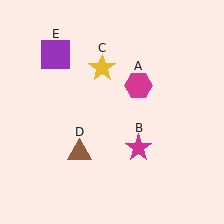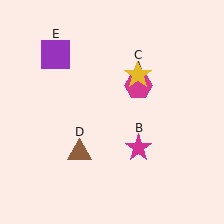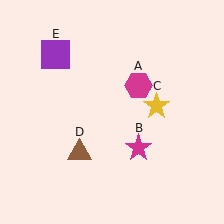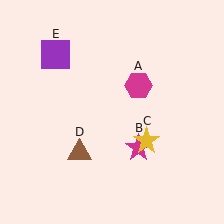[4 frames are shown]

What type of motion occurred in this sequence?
The yellow star (object C) rotated clockwise around the center of the scene.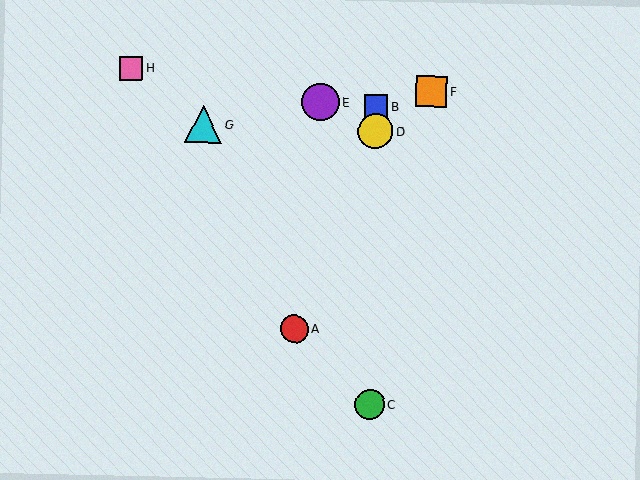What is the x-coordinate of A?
Object A is at x≈295.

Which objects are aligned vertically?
Objects B, C, D are aligned vertically.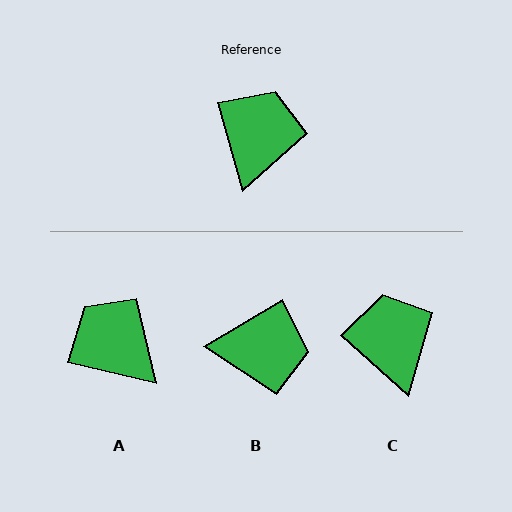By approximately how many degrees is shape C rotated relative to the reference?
Approximately 33 degrees counter-clockwise.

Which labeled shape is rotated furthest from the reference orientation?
B, about 75 degrees away.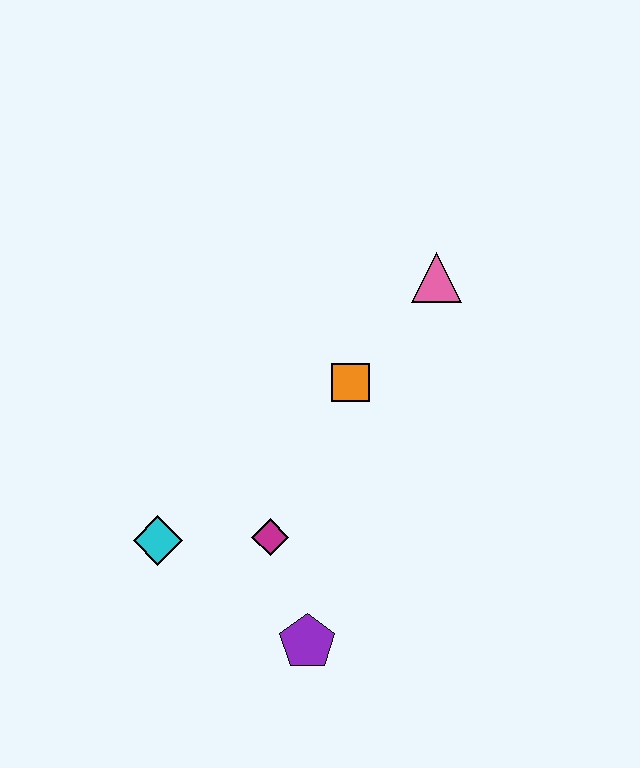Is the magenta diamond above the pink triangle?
No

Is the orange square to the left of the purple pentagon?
No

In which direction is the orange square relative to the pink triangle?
The orange square is below the pink triangle.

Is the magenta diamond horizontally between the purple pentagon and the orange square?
No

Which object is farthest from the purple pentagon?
The pink triangle is farthest from the purple pentagon.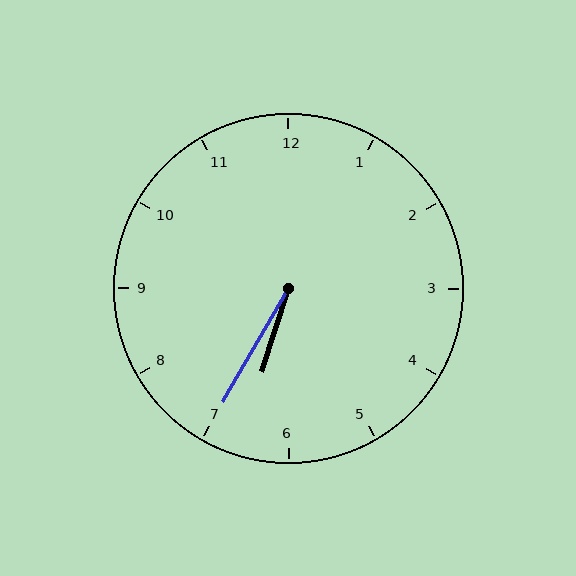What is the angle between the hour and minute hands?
Approximately 12 degrees.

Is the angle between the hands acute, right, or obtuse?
It is acute.